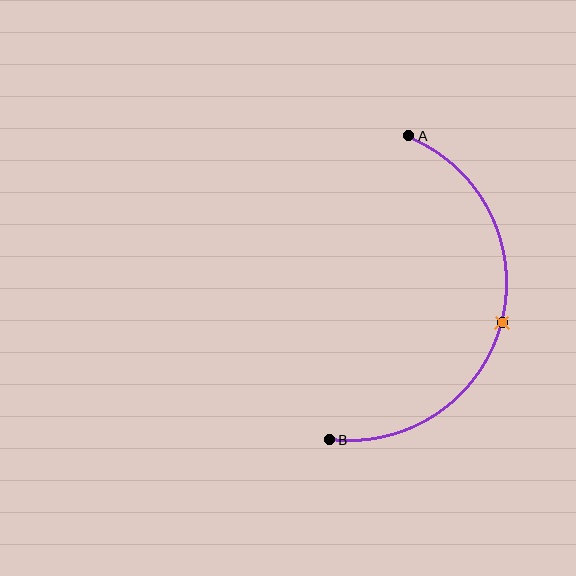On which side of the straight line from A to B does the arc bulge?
The arc bulges to the right of the straight line connecting A and B.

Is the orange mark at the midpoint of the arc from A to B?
Yes. The orange mark lies on the arc at equal arc-length from both A and B — it is the arc midpoint.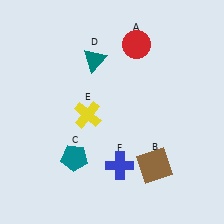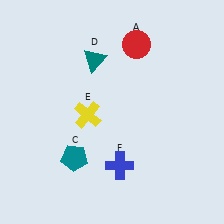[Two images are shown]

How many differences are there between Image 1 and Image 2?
There is 1 difference between the two images.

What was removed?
The brown square (B) was removed in Image 2.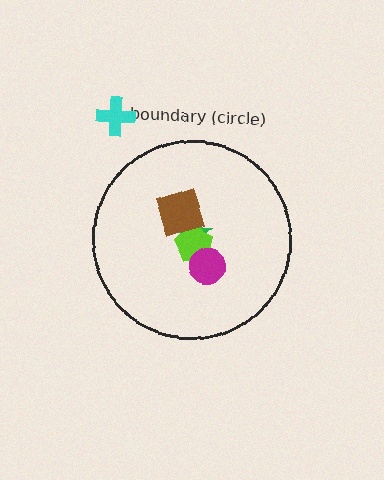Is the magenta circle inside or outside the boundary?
Inside.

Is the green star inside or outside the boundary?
Inside.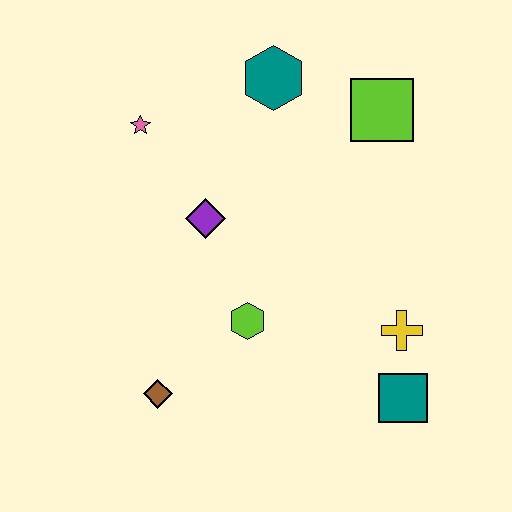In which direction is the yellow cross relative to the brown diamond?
The yellow cross is to the right of the brown diamond.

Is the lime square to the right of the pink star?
Yes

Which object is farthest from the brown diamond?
The lime square is farthest from the brown diamond.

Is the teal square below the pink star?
Yes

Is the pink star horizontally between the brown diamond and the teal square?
No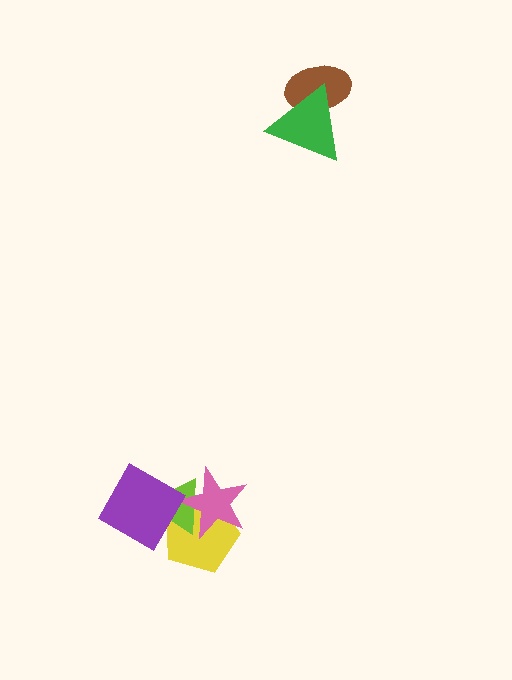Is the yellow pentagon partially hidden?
Yes, it is partially covered by another shape.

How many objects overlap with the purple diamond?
3 objects overlap with the purple diamond.